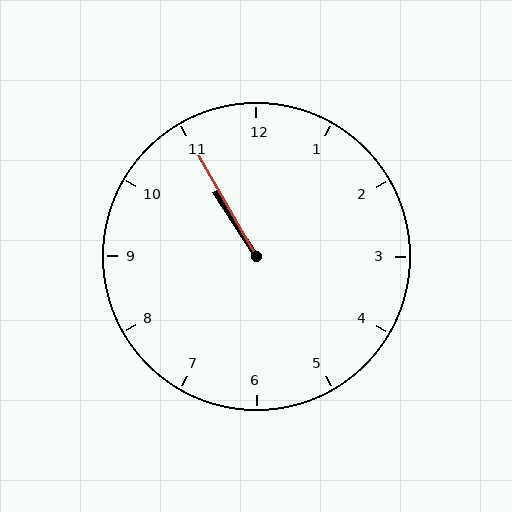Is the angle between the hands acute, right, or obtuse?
It is acute.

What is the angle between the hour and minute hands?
Approximately 2 degrees.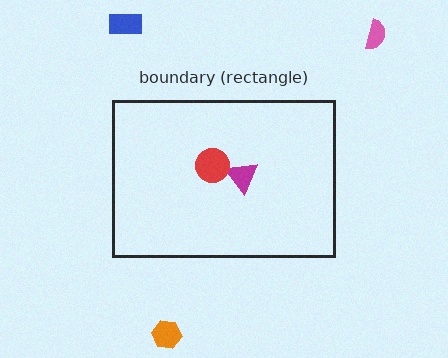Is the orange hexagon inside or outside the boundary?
Outside.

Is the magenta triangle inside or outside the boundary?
Inside.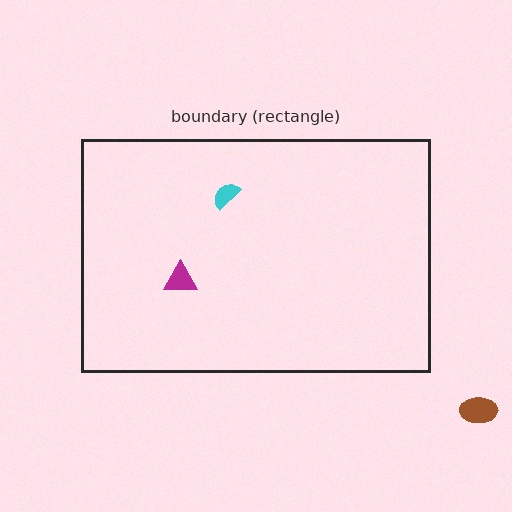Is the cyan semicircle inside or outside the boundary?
Inside.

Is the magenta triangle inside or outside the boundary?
Inside.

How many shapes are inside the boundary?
2 inside, 1 outside.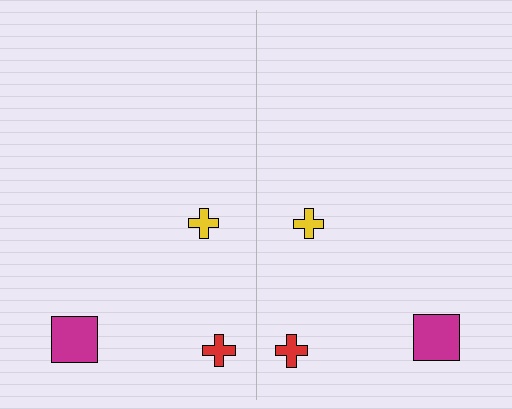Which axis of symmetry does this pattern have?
The pattern has a vertical axis of symmetry running through the center of the image.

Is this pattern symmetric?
Yes, this pattern has bilateral (reflection) symmetry.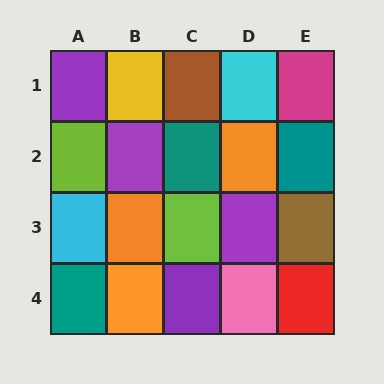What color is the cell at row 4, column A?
Teal.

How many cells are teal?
3 cells are teal.